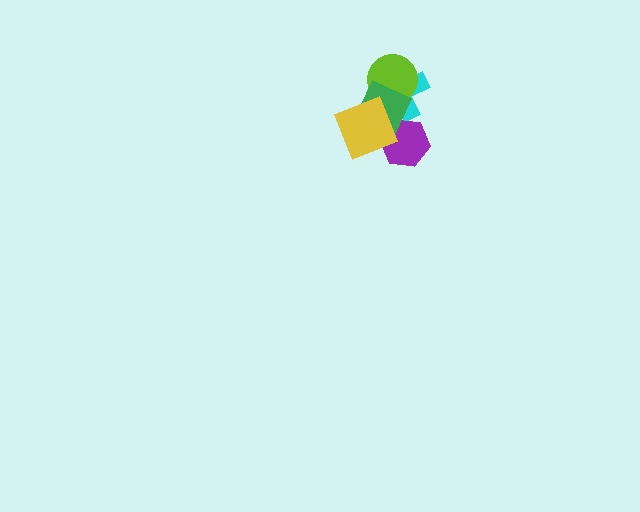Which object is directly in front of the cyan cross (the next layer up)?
The lime circle is directly in front of the cyan cross.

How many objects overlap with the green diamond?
4 objects overlap with the green diamond.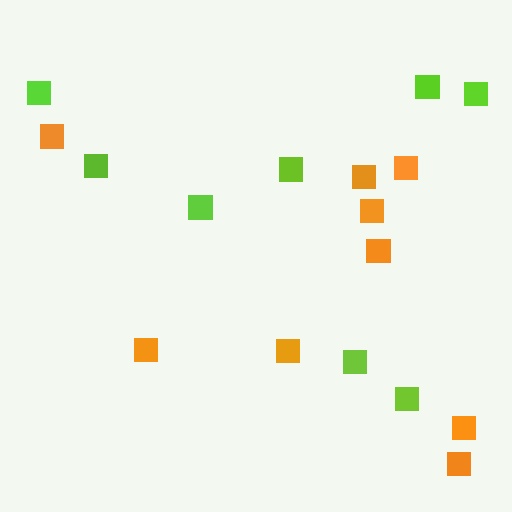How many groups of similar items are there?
There are 2 groups: one group of lime squares (8) and one group of orange squares (9).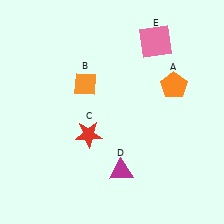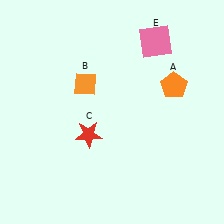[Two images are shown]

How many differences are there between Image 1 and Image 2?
There is 1 difference between the two images.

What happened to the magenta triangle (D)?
The magenta triangle (D) was removed in Image 2. It was in the bottom-right area of Image 1.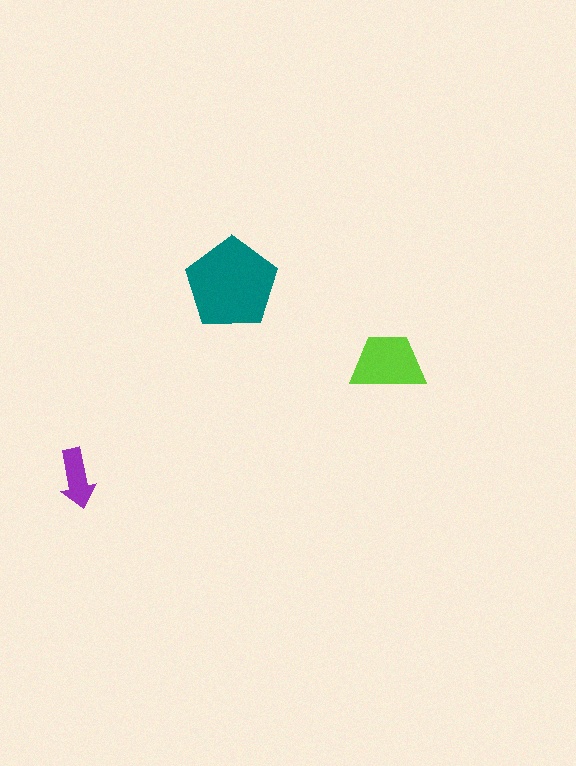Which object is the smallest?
The purple arrow.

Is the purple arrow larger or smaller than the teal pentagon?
Smaller.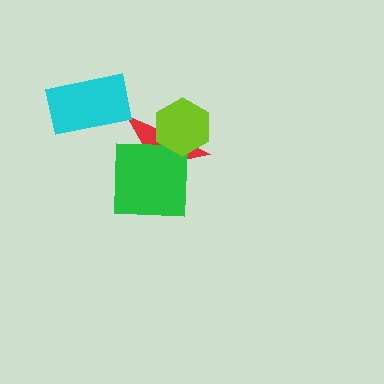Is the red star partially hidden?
Yes, it is partially covered by another shape.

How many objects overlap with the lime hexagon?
1 object overlaps with the lime hexagon.